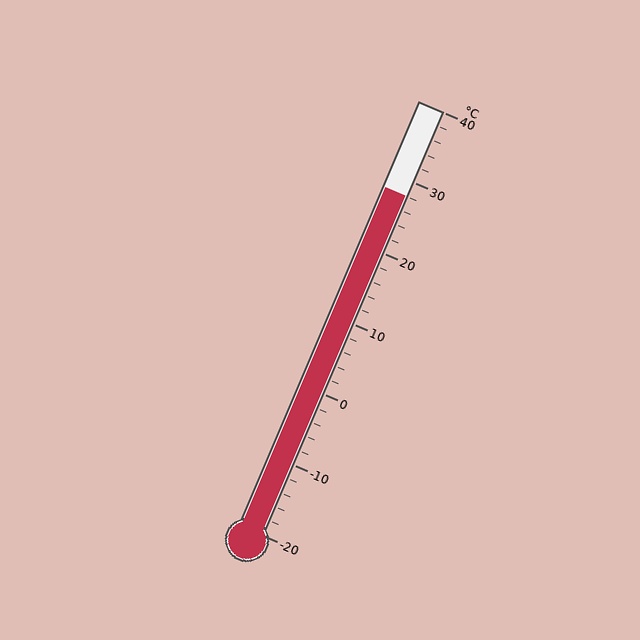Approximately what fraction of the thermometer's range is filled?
The thermometer is filled to approximately 80% of its range.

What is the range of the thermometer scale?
The thermometer scale ranges from -20°C to 40°C.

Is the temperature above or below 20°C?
The temperature is above 20°C.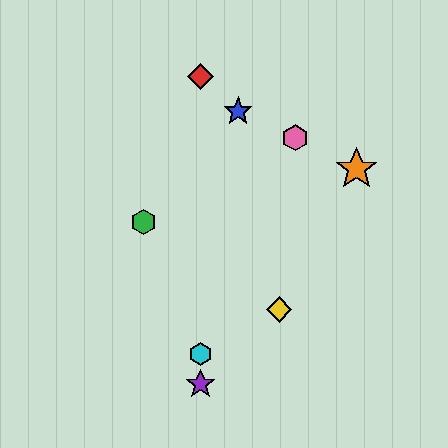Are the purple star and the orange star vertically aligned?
No, the purple star is at x≈201 and the orange star is at x≈357.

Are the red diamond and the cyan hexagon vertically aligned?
Yes, both are at x≈201.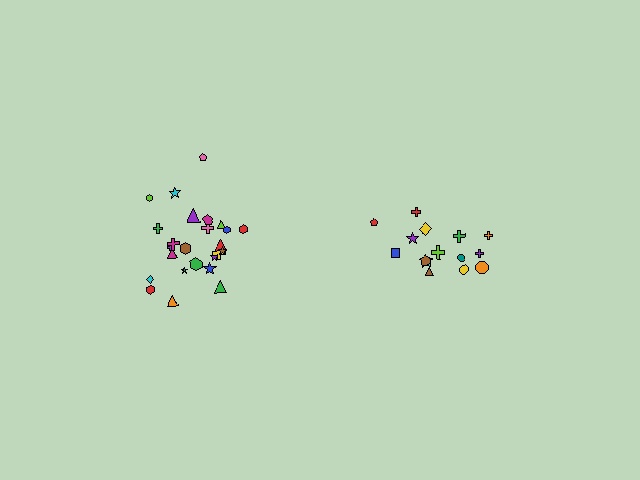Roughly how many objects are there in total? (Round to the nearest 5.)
Roughly 40 objects in total.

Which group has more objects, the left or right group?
The left group.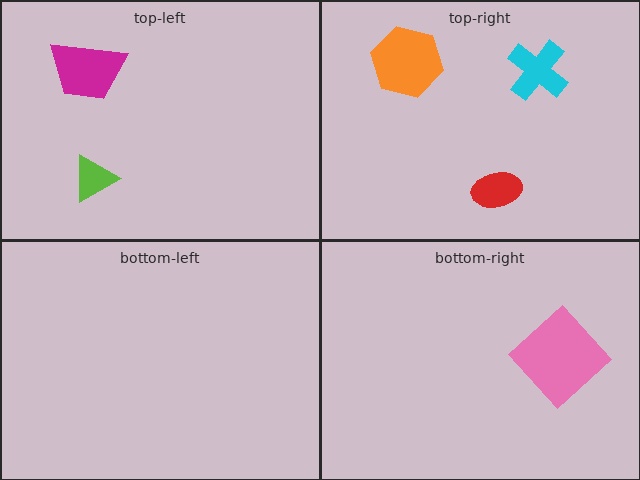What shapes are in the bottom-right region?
The pink diamond.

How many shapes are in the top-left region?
2.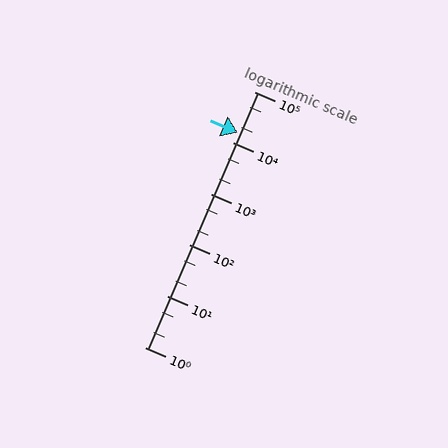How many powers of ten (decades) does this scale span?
The scale spans 5 decades, from 1 to 100000.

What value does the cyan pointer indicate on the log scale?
The pointer indicates approximately 16000.